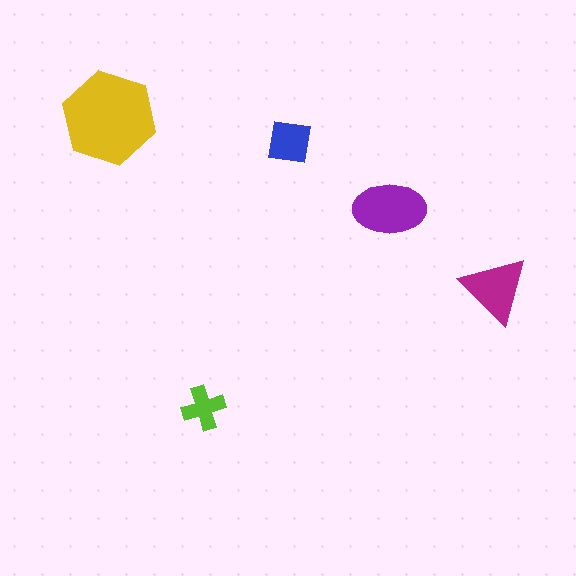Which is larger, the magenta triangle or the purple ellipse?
The purple ellipse.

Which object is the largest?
The yellow hexagon.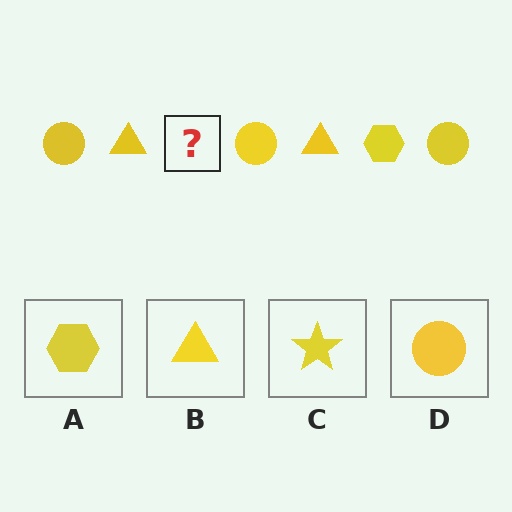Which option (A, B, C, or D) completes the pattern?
A.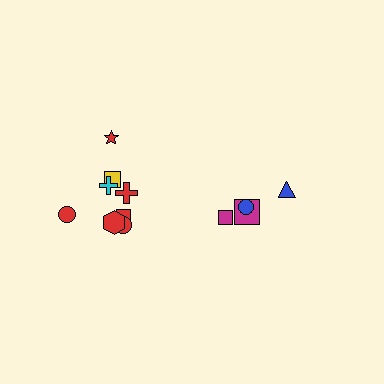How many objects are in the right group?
There are 4 objects.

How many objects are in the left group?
There are 8 objects.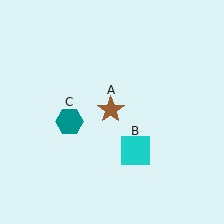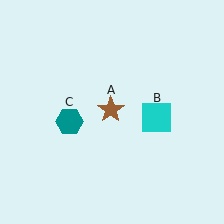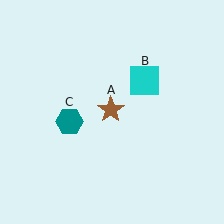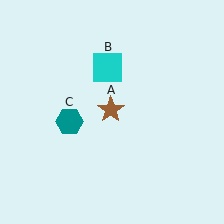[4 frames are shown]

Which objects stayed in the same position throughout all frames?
Brown star (object A) and teal hexagon (object C) remained stationary.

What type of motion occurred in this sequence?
The cyan square (object B) rotated counterclockwise around the center of the scene.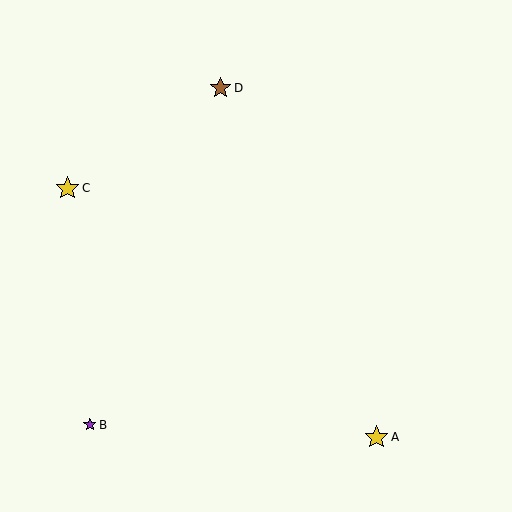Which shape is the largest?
The yellow star (labeled A) is the largest.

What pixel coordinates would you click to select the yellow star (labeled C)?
Click at (68, 188) to select the yellow star C.